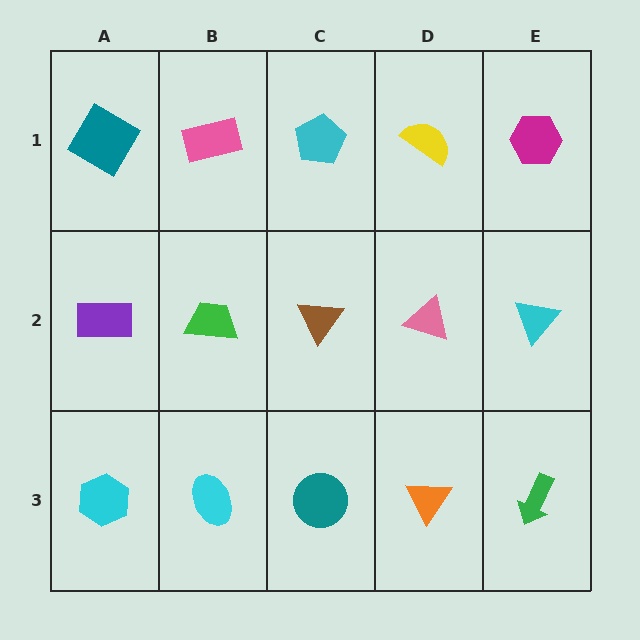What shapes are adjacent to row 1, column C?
A brown triangle (row 2, column C), a pink rectangle (row 1, column B), a yellow semicircle (row 1, column D).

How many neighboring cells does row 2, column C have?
4.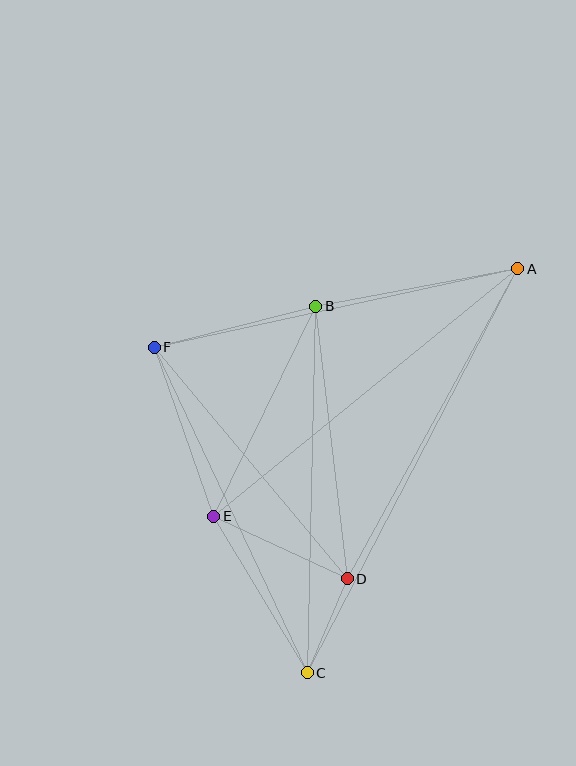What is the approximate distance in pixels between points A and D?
The distance between A and D is approximately 354 pixels.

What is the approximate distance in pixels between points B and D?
The distance between B and D is approximately 274 pixels.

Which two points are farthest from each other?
Points A and C are farthest from each other.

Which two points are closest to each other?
Points C and D are closest to each other.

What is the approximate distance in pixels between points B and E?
The distance between B and E is approximately 234 pixels.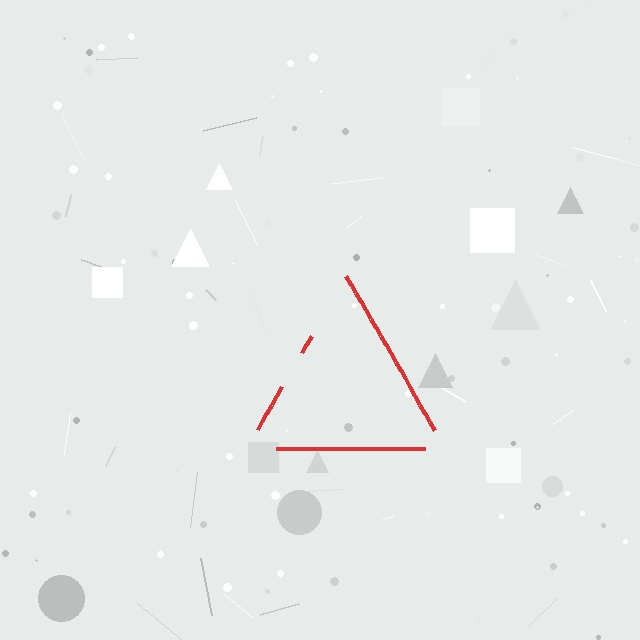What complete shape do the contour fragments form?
The contour fragments form a triangle.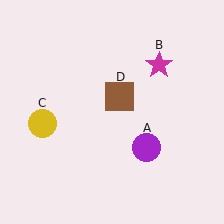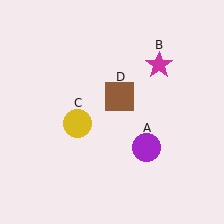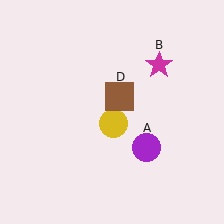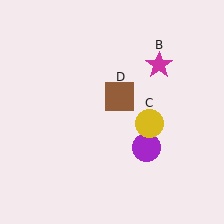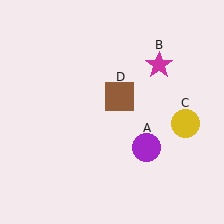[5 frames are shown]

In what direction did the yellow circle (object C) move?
The yellow circle (object C) moved right.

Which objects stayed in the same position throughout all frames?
Purple circle (object A) and magenta star (object B) and brown square (object D) remained stationary.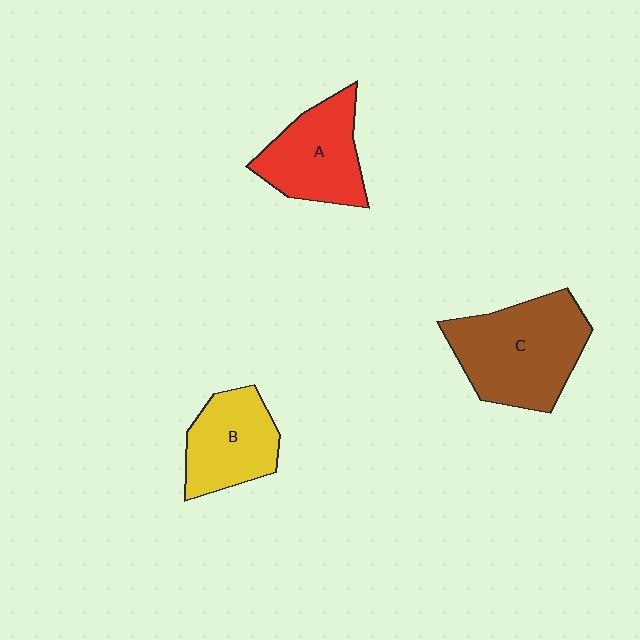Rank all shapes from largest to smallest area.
From largest to smallest: C (brown), A (red), B (yellow).